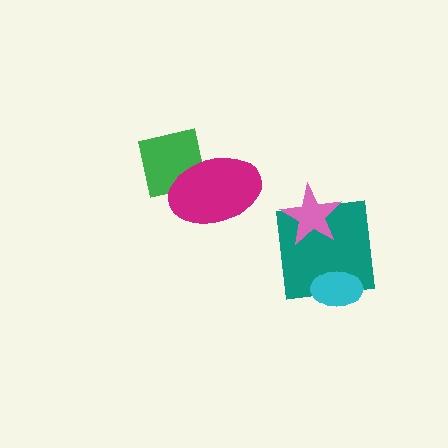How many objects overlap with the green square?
1 object overlaps with the green square.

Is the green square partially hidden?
Yes, it is partially covered by another shape.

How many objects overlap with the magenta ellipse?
1 object overlaps with the magenta ellipse.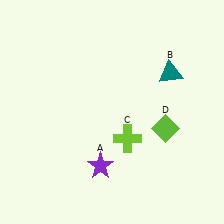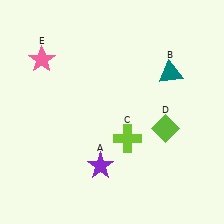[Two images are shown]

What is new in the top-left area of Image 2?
A pink star (E) was added in the top-left area of Image 2.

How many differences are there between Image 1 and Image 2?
There is 1 difference between the two images.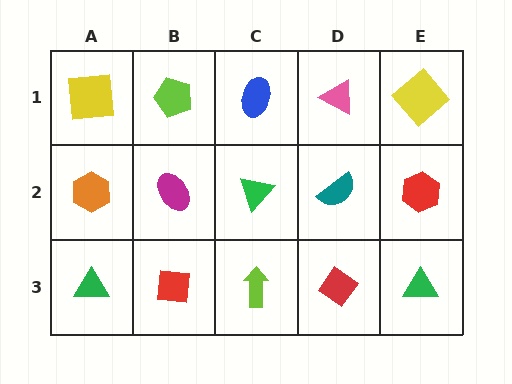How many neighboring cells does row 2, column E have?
3.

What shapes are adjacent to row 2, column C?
A blue ellipse (row 1, column C), a lime arrow (row 3, column C), a magenta ellipse (row 2, column B), a teal semicircle (row 2, column D).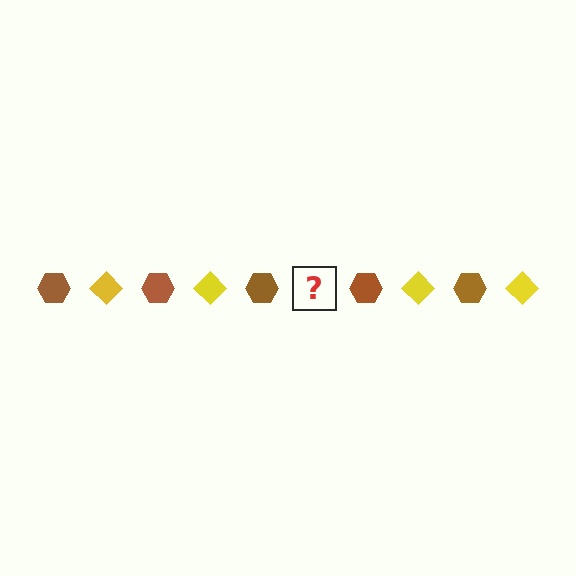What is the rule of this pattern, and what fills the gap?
The rule is that the pattern alternates between brown hexagon and yellow diamond. The gap should be filled with a yellow diamond.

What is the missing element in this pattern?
The missing element is a yellow diamond.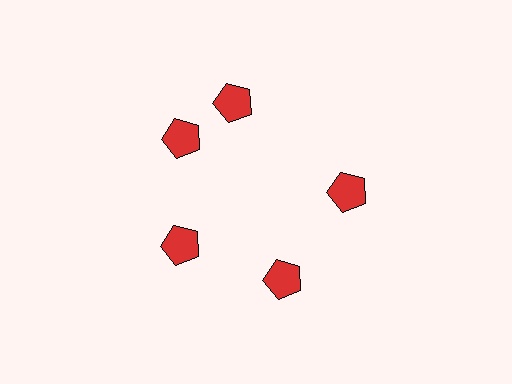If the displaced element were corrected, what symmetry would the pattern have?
It would have 5-fold rotational symmetry — the pattern would map onto itself every 72 degrees.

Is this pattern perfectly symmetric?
No. The 5 red pentagons are arranged in a ring, but one element near the 1 o'clock position is rotated out of alignment along the ring, breaking the 5-fold rotational symmetry.